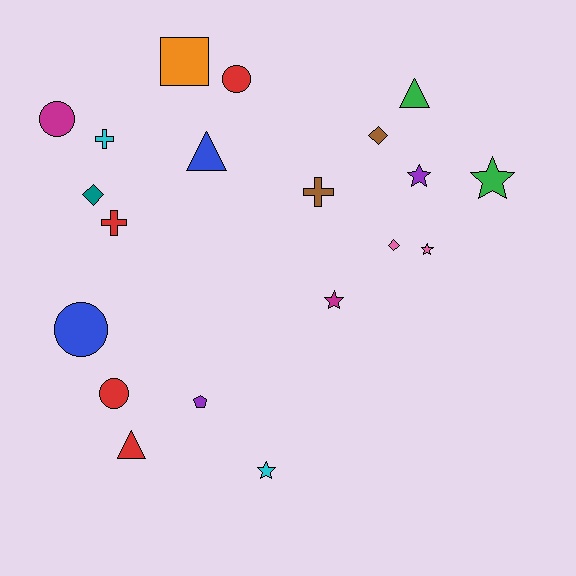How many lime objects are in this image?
There are no lime objects.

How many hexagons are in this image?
There are no hexagons.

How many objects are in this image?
There are 20 objects.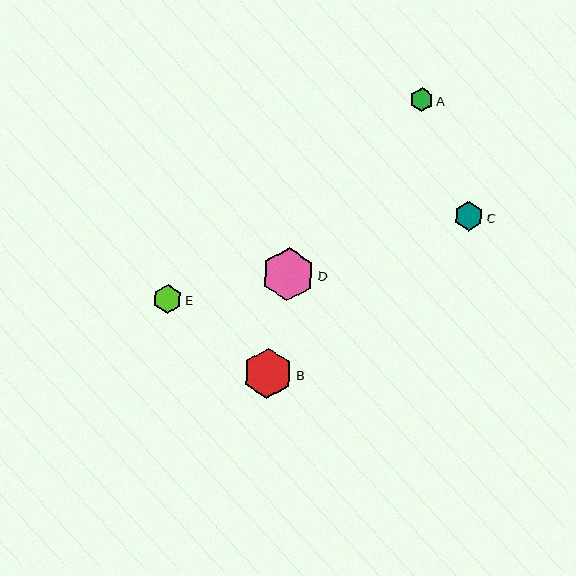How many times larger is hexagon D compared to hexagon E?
Hexagon D is approximately 1.8 times the size of hexagon E.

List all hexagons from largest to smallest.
From largest to smallest: D, B, C, E, A.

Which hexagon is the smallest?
Hexagon A is the smallest with a size of approximately 24 pixels.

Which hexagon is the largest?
Hexagon D is the largest with a size of approximately 53 pixels.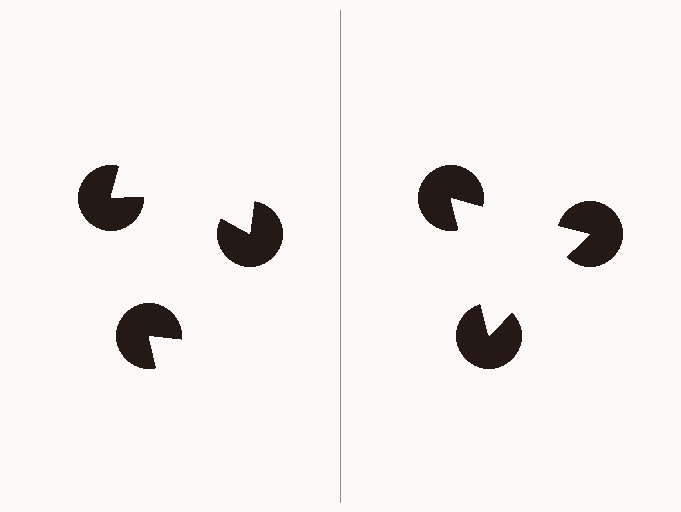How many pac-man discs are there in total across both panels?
6 — 3 on each side.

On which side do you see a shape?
An illusory triangle appears on the right side. On the left side the wedge cuts are rotated, so no coherent shape forms.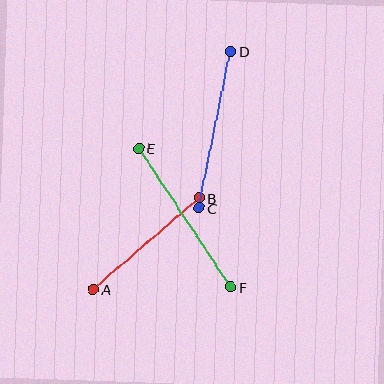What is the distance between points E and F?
The distance is approximately 167 pixels.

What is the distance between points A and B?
The distance is approximately 140 pixels.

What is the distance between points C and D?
The distance is approximately 160 pixels.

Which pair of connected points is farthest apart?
Points E and F are farthest apart.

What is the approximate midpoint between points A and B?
The midpoint is at approximately (146, 244) pixels.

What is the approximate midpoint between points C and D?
The midpoint is at approximately (215, 130) pixels.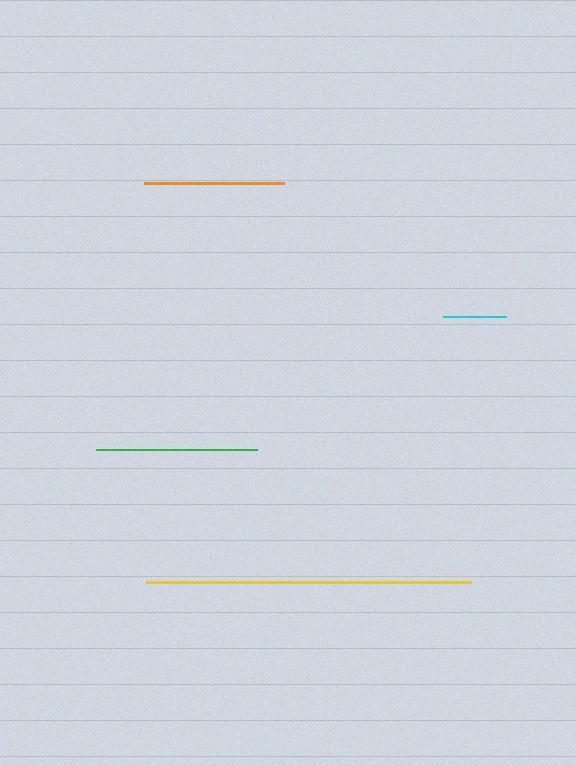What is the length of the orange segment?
The orange segment is approximately 141 pixels long.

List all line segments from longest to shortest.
From longest to shortest: yellow, green, orange, cyan.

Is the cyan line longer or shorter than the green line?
The green line is longer than the cyan line.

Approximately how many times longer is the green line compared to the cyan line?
The green line is approximately 2.6 times the length of the cyan line.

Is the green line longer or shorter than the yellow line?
The yellow line is longer than the green line.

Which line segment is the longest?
The yellow line is the longest at approximately 325 pixels.